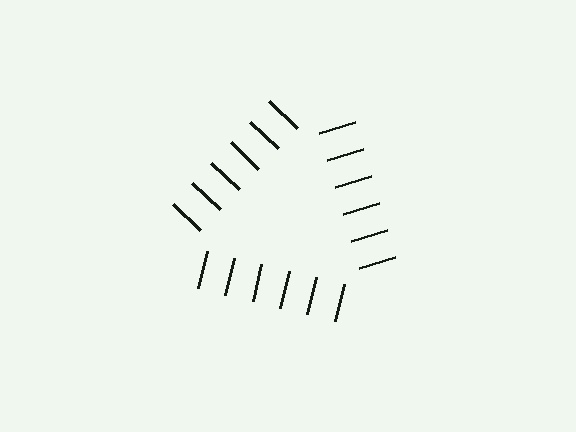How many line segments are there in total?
18 — 6 along each of the 3 edges.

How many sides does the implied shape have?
3 sides — the line-ends trace a triangle.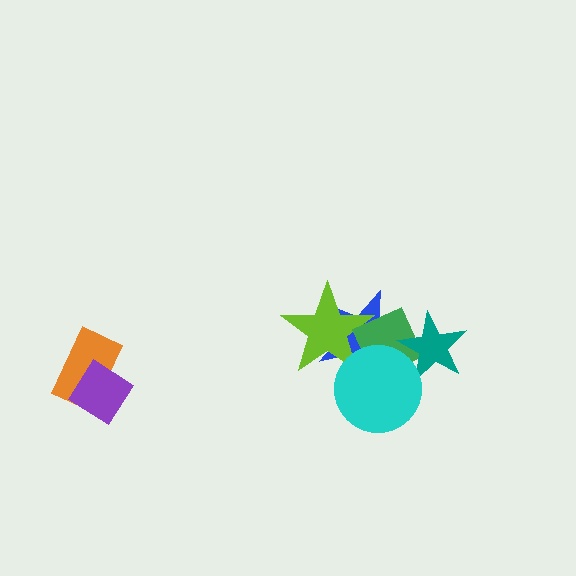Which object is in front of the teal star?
The cyan circle is in front of the teal star.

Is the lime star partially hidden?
Yes, it is partially covered by another shape.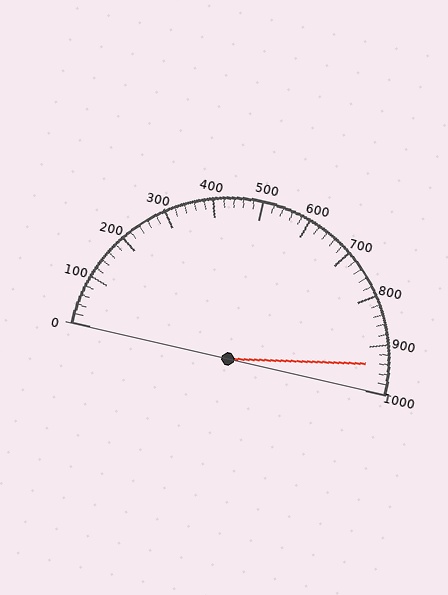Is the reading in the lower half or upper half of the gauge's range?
The reading is in the upper half of the range (0 to 1000).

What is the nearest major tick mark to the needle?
The nearest major tick mark is 900.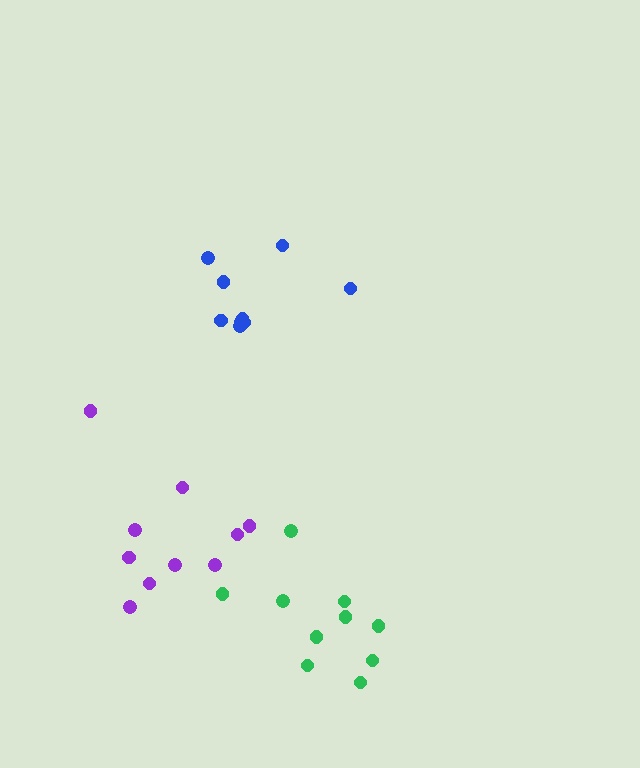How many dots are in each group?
Group 1: 10 dots, Group 2: 10 dots, Group 3: 9 dots (29 total).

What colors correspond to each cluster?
The clusters are colored: purple, green, blue.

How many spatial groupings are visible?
There are 3 spatial groupings.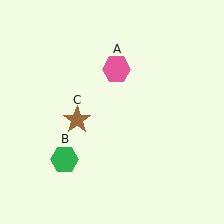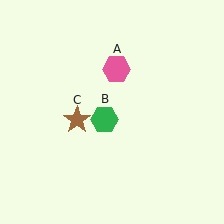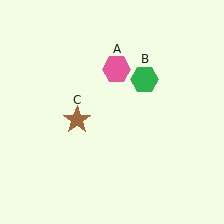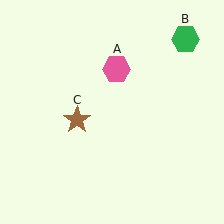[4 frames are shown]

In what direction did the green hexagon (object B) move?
The green hexagon (object B) moved up and to the right.